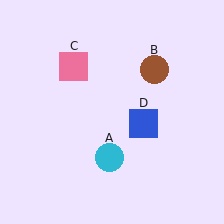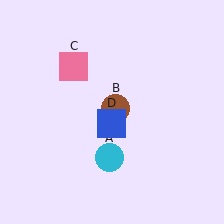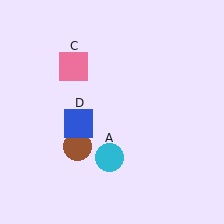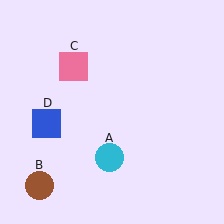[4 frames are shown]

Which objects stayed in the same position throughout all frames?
Cyan circle (object A) and pink square (object C) remained stationary.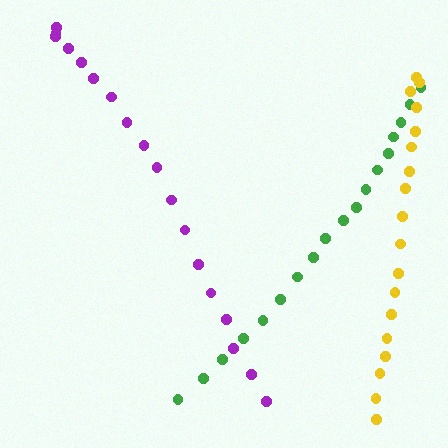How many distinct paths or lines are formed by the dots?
There are 3 distinct paths.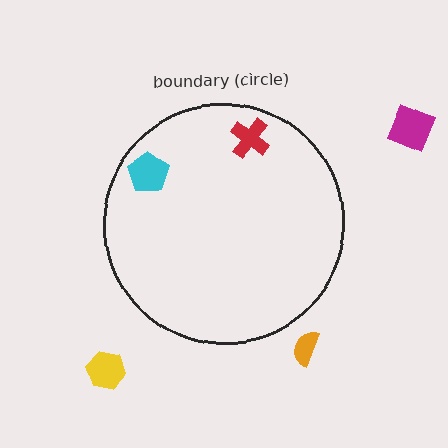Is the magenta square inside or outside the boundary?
Outside.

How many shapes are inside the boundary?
2 inside, 3 outside.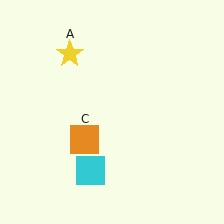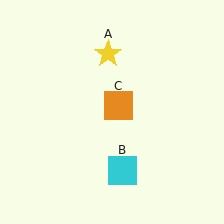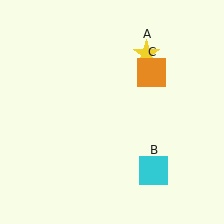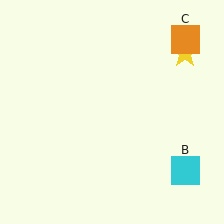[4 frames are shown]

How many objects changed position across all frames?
3 objects changed position: yellow star (object A), cyan square (object B), orange square (object C).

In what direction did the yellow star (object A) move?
The yellow star (object A) moved right.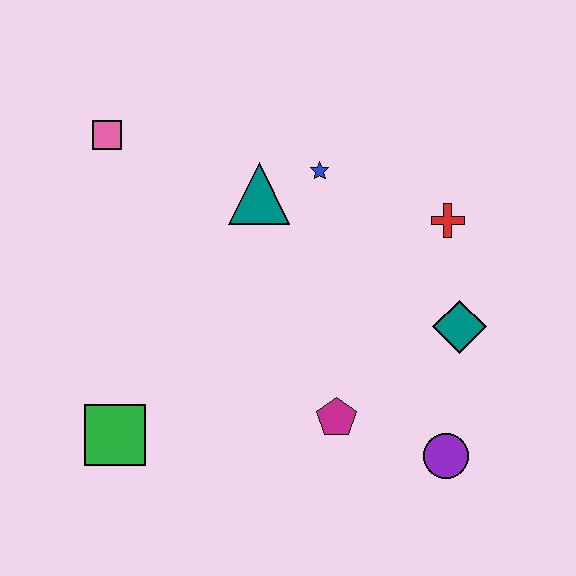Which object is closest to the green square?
The magenta pentagon is closest to the green square.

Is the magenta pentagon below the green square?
No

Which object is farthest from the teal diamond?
The pink square is farthest from the teal diamond.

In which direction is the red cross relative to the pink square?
The red cross is to the right of the pink square.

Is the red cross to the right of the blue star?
Yes